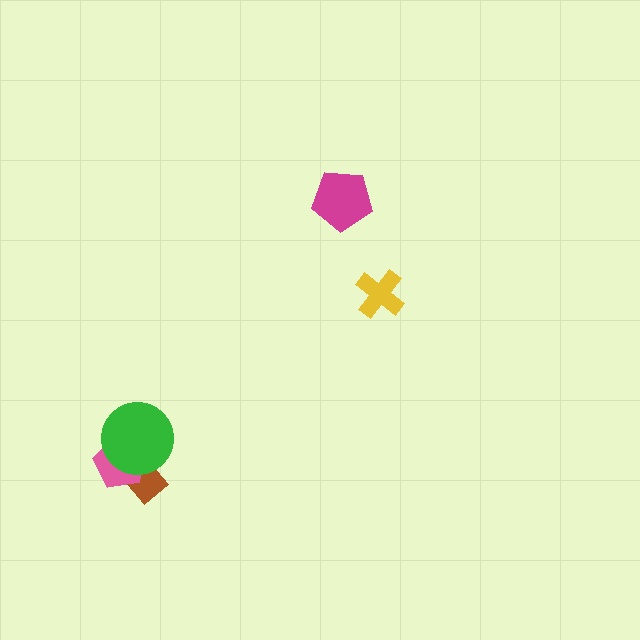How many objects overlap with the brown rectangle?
2 objects overlap with the brown rectangle.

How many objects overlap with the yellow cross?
0 objects overlap with the yellow cross.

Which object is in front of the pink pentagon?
The green circle is in front of the pink pentagon.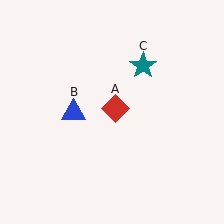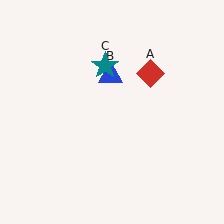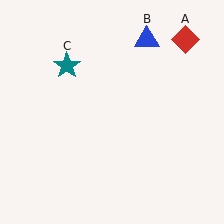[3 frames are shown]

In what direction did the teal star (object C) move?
The teal star (object C) moved left.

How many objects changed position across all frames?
3 objects changed position: red diamond (object A), blue triangle (object B), teal star (object C).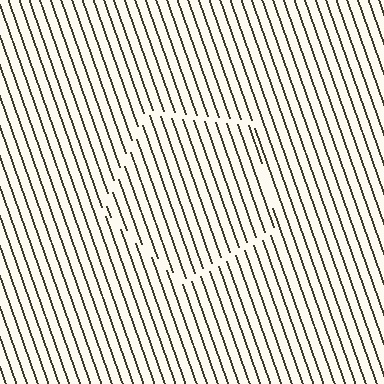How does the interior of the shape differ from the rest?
The interior of the shape contains the same grating, shifted by half a period — the contour is defined by the phase discontinuity where line-ends from the inner and outer gratings abut.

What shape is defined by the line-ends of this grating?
An illusory pentagon. The interior of the shape contains the same grating, shifted by half a period — the contour is defined by the phase discontinuity where line-ends from the inner and outer gratings abut.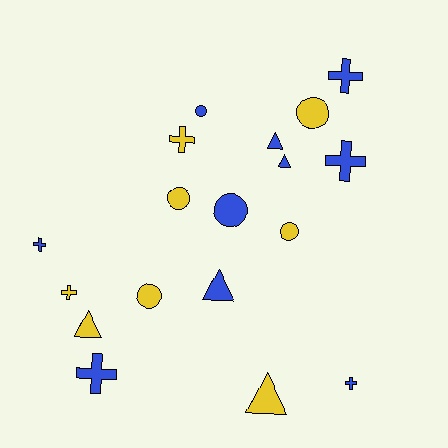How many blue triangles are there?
There are 3 blue triangles.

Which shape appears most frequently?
Cross, with 7 objects.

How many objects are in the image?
There are 18 objects.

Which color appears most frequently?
Blue, with 10 objects.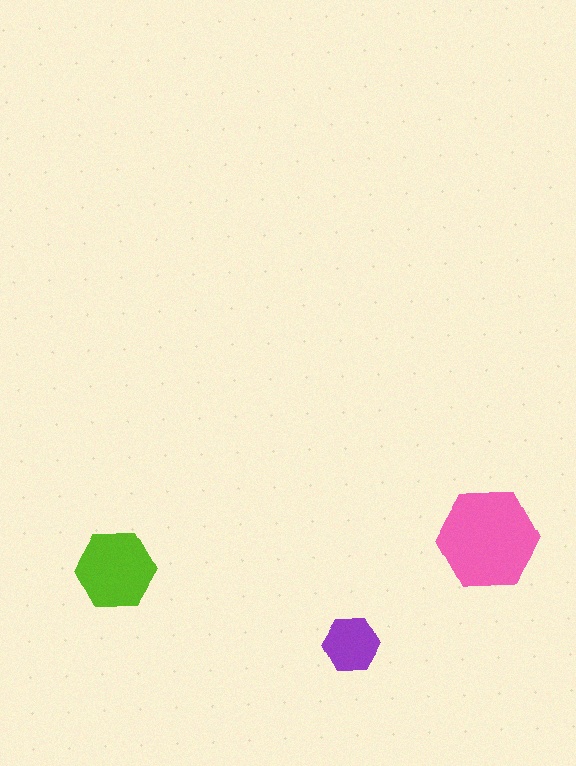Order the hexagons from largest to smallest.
the pink one, the lime one, the purple one.